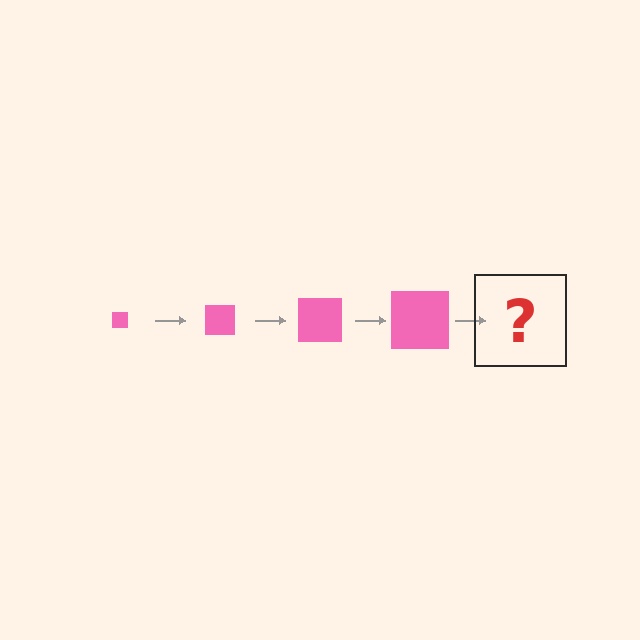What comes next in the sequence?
The next element should be a pink square, larger than the previous one.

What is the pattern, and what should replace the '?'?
The pattern is that the square gets progressively larger each step. The '?' should be a pink square, larger than the previous one.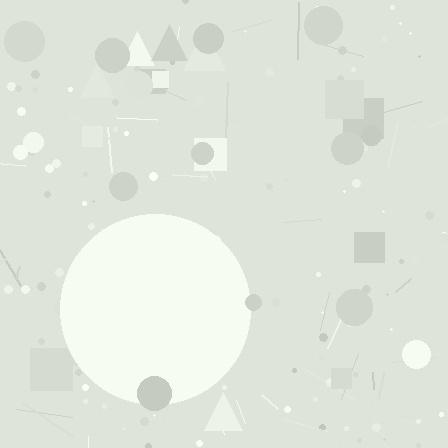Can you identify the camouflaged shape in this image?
The camouflaged shape is a circle.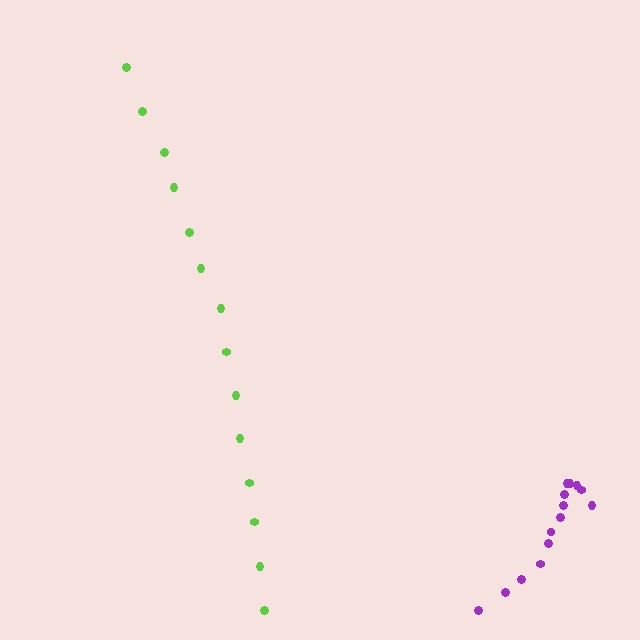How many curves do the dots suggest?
There are 2 distinct paths.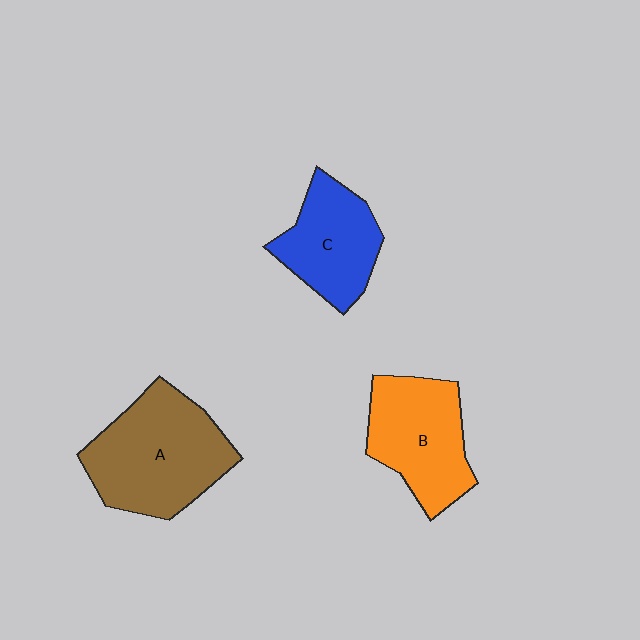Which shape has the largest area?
Shape A (brown).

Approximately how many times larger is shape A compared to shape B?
Approximately 1.3 times.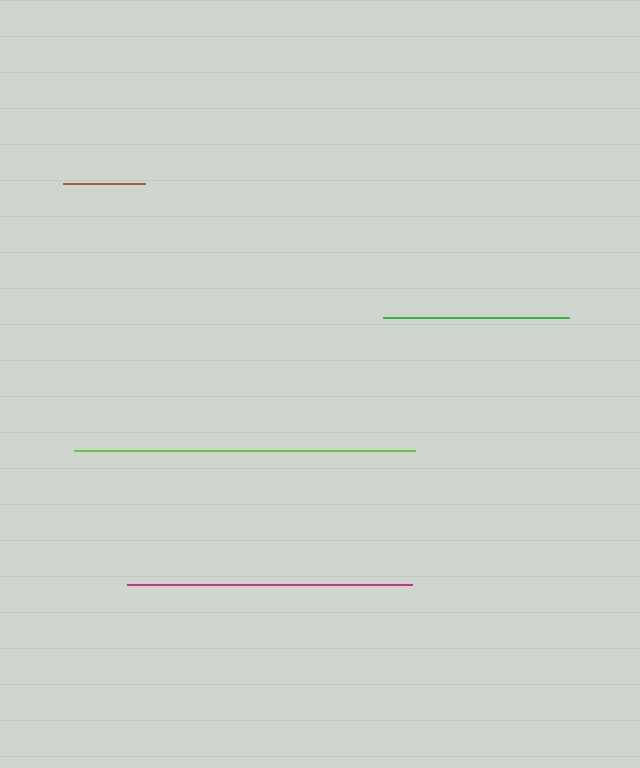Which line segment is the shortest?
The brown line is the shortest at approximately 82 pixels.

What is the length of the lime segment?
The lime segment is approximately 341 pixels long.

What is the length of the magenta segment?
The magenta segment is approximately 284 pixels long.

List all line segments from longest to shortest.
From longest to shortest: lime, magenta, green, brown.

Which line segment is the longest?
The lime line is the longest at approximately 341 pixels.